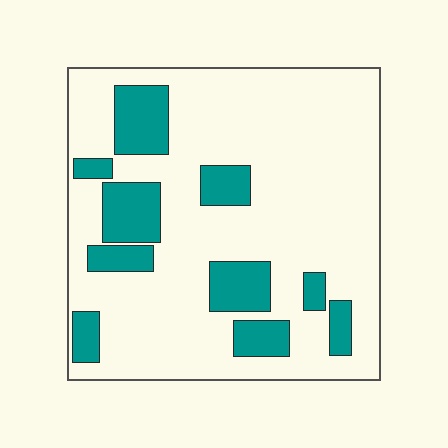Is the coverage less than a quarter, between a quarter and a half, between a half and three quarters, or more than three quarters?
Less than a quarter.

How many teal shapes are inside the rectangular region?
10.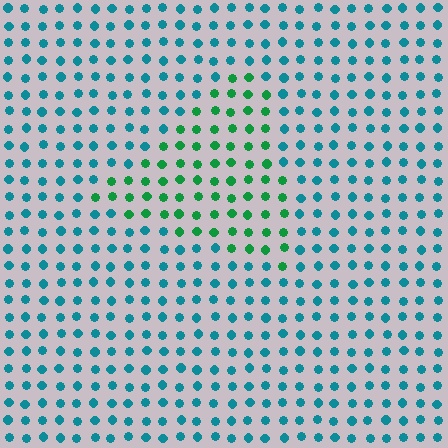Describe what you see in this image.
The image is filled with small teal elements in a uniform arrangement. A triangle-shaped region is visible where the elements are tinted to a slightly different hue, forming a subtle color boundary.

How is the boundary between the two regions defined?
The boundary is defined purely by a slight shift in hue (about 45 degrees). Spacing, size, and orientation are identical on both sides.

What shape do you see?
I see a triangle.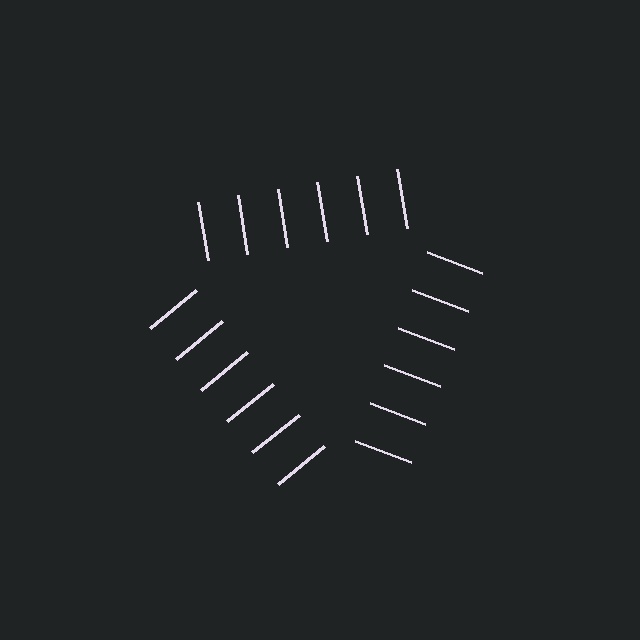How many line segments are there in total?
18 — 6 along each of the 3 edges.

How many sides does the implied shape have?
3 sides — the line-ends trace a triangle.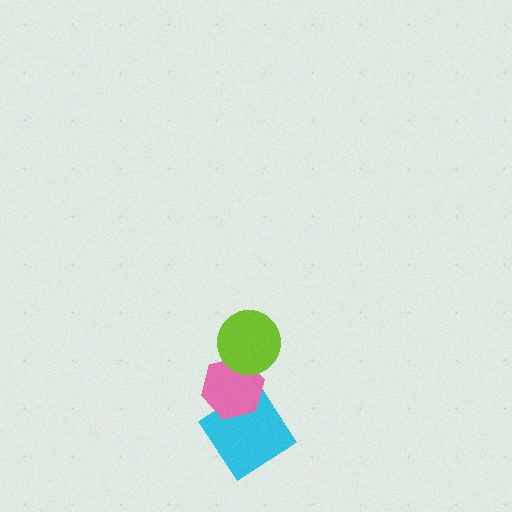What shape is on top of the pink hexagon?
The lime circle is on top of the pink hexagon.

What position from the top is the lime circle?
The lime circle is 1st from the top.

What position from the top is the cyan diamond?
The cyan diamond is 3rd from the top.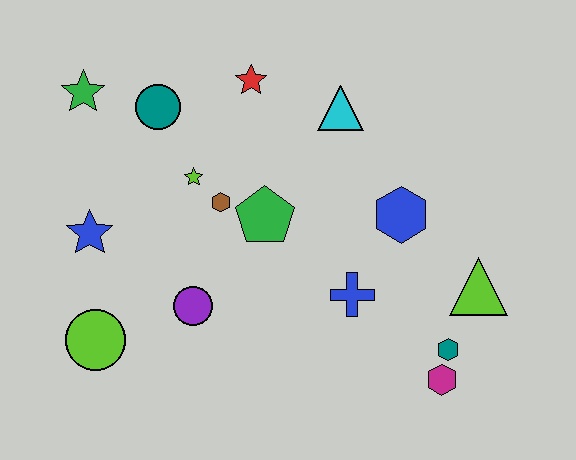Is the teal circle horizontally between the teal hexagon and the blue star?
Yes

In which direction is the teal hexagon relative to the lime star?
The teal hexagon is to the right of the lime star.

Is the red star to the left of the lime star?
No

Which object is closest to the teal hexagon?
The magenta hexagon is closest to the teal hexagon.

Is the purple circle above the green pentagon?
No